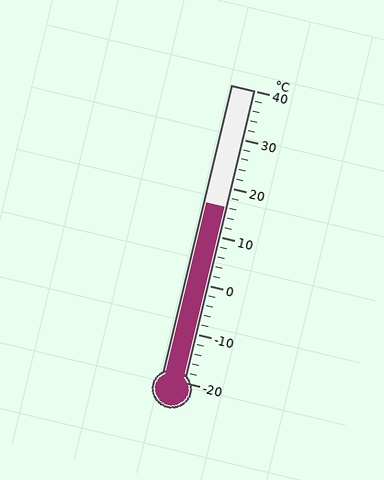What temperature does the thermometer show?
The thermometer shows approximately 16°C.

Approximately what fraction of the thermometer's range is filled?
The thermometer is filled to approximately 60% of its range.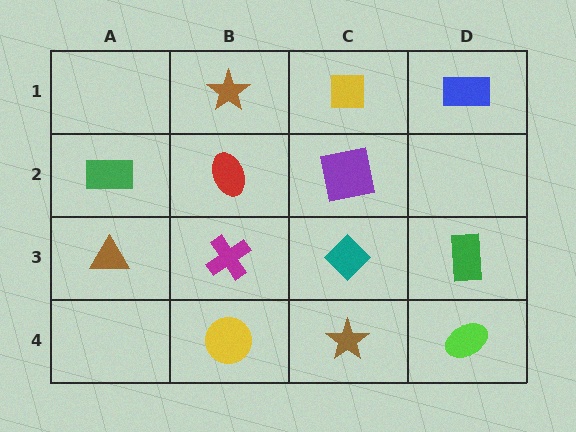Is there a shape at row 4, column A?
No, that cell is empty.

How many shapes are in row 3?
4 shapes.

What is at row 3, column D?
A green rectangle.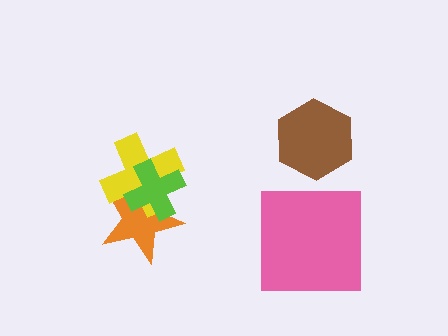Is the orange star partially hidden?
Yes, it is partially covered by another shape.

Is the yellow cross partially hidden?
Yes, it is partially covered by another shape.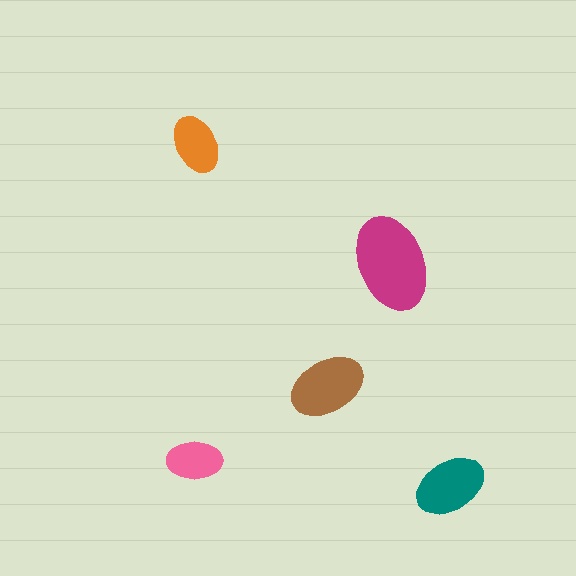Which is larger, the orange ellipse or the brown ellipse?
The brown one.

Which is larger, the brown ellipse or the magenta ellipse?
The magenta one.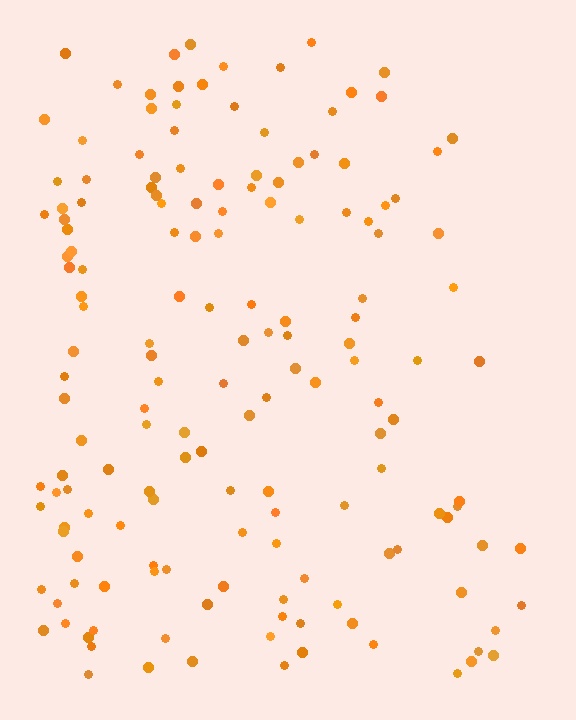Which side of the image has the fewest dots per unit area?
The right.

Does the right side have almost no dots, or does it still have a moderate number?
Still a moderate number, just noticeably fewer than the left.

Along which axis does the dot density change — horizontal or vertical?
Horizontal.